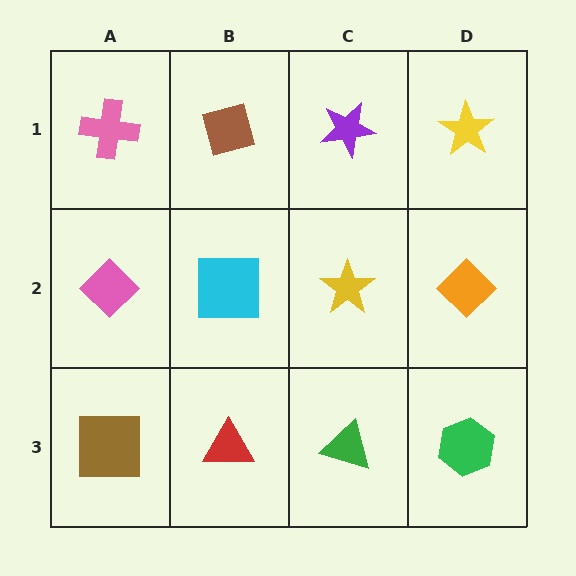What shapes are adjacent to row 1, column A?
A pink diamond (row 2, column A), a brown diamond (row 1, column B).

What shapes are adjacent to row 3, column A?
A pink diamond (row 2, column A), a red triangle (row 3, column B).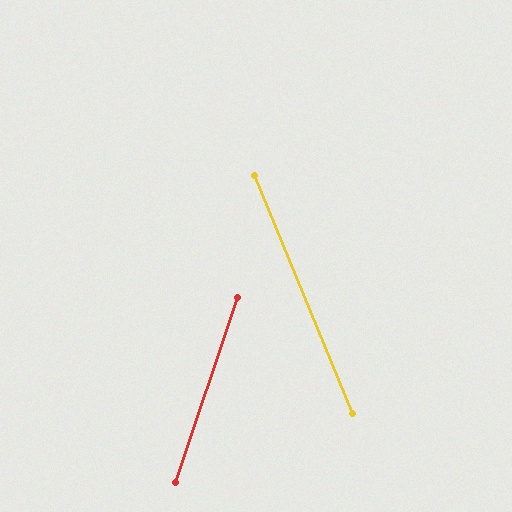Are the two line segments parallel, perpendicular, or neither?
Neither parallel nor perpendicular — they differ by about 41°.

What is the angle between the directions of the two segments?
Approximately 41 degrees.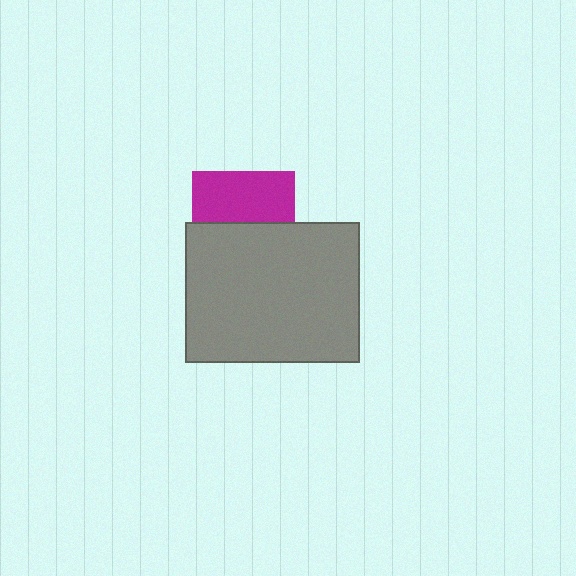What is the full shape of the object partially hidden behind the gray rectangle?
The partially hidden object is a magenta square.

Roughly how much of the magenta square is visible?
About half of it is visible (roughly 49%).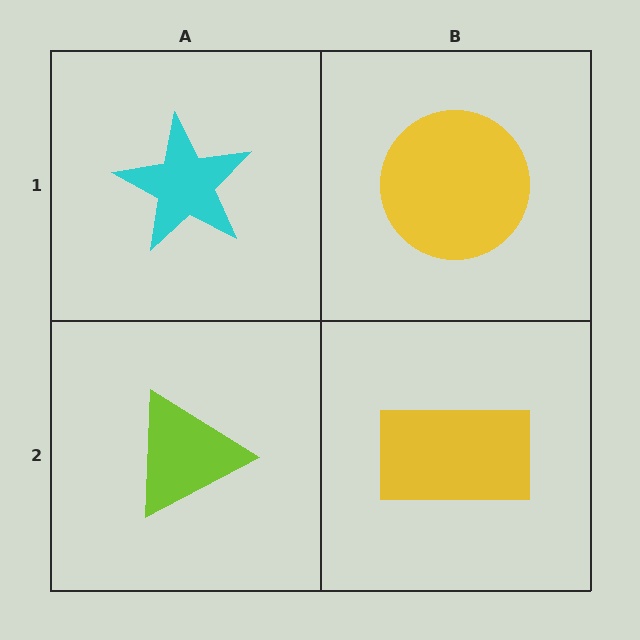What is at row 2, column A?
A lime triangle.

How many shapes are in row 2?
2 shapes.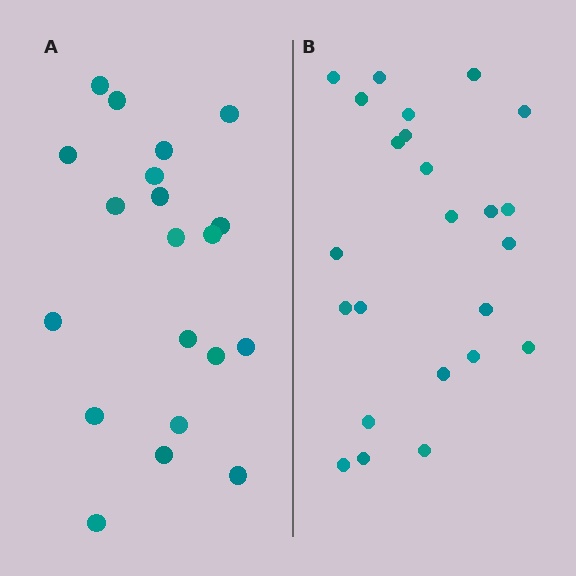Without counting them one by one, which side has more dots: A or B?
Region B (the right region) has more dots.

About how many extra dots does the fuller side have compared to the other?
Region B has about 4 more dots than region A.